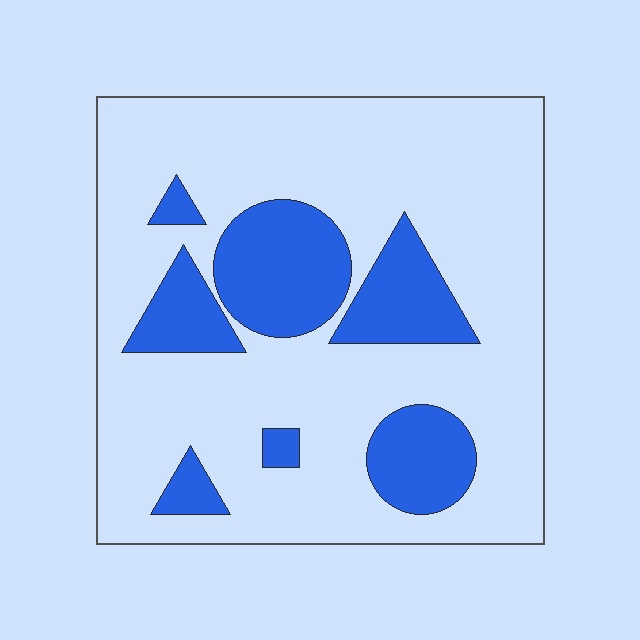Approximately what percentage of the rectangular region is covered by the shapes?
Approximately 25%.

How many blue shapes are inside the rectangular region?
7.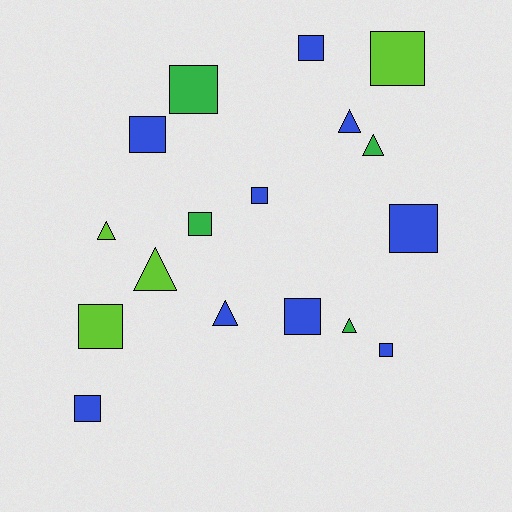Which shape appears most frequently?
Square, with 11 objects.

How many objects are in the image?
There are 17 objects.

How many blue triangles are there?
There are 2 blue triangles.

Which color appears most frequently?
Blue, with 9 objects.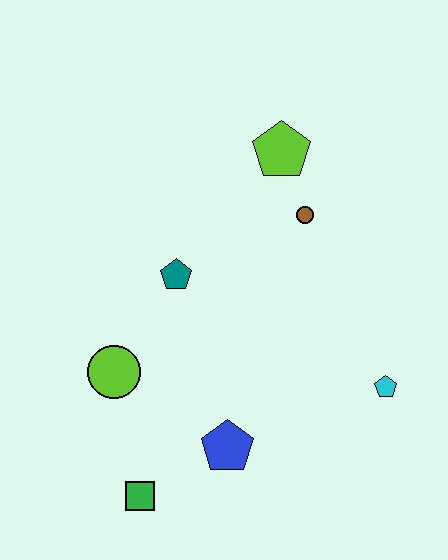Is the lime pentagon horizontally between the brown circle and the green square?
Yes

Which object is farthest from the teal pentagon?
The cyan pentagon is farthest from the teal pentagon.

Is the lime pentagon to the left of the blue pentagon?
No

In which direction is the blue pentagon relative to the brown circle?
The blue pentagon is below the brown circle.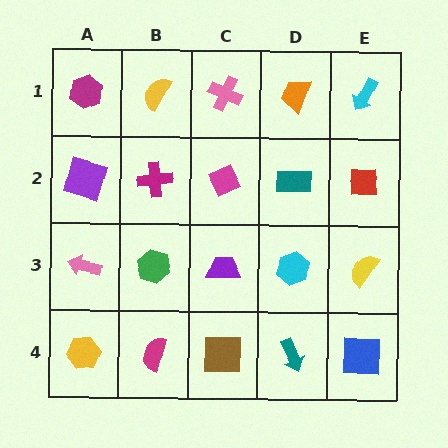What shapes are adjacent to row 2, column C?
A pink cross (row 1, column C), a purple trapezoid (row 3, column C), a magenta cross (row 2, column B), a teal rectangle (row 2, column D).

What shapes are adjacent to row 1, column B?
A magenta cross (row 2, column B), a magenta hexagon (row 1, column A), a pink cross (row 1, column C).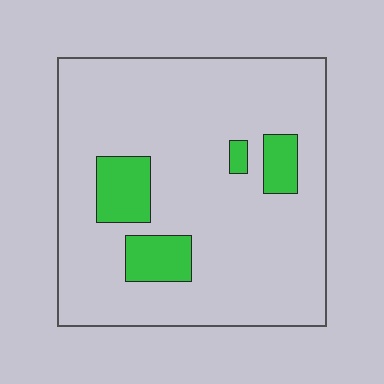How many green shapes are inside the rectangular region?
4.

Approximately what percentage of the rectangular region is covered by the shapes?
Approximately 15%.